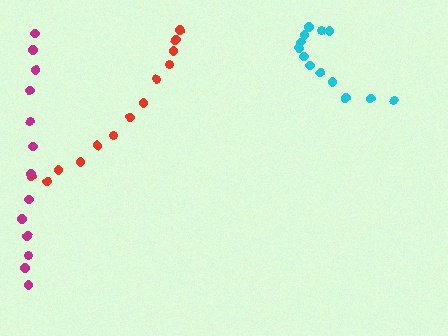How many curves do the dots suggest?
There are 3 distinct paths.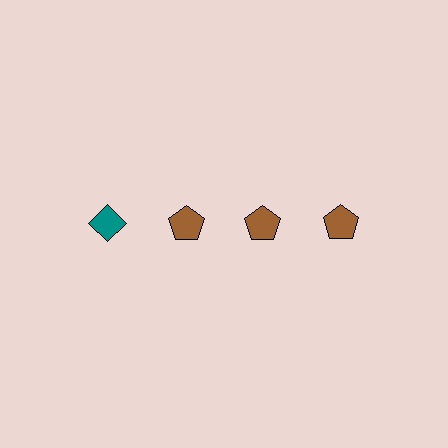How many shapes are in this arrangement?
There are 4 shapes arranged in a grid pattern.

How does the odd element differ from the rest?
It differs in both color (teal instead of brown) and shape (diamond instead of pentagon).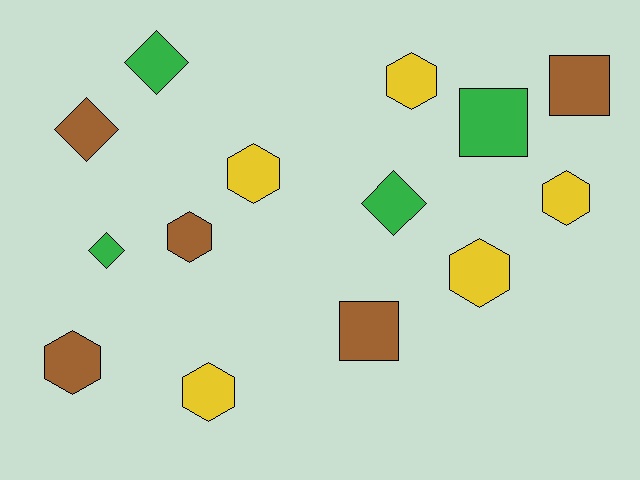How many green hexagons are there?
There are no green hexagons.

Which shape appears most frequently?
Hexagon, with 7 objects.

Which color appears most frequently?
Brown, with 5 objects.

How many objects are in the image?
There are 14 objects.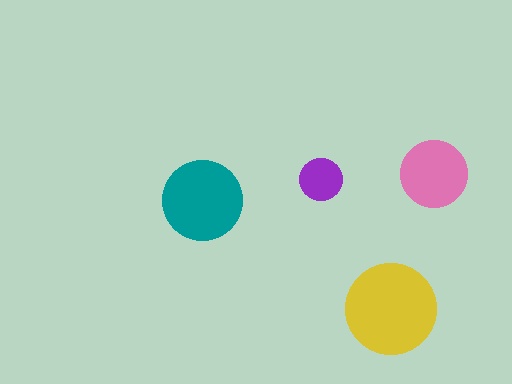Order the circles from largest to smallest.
the yellow one, the teal one, the pink one, the purple one.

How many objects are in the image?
There are 4 objects in the image.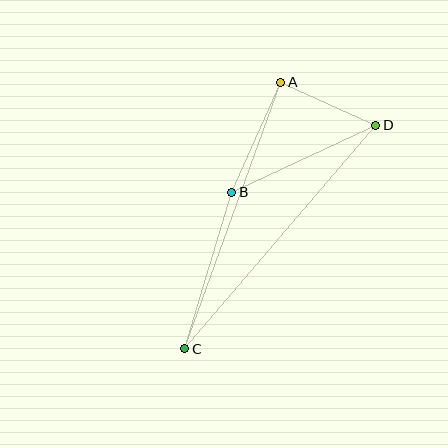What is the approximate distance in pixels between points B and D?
The distance between B and D is approximately 159 pixels.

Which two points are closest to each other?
Points A and D are closest to each other.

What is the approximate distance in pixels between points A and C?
The distance between A and C is approximately 283 pixels.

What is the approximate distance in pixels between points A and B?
The distance between A and B is approximately 121 pixels.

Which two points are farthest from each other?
Points C and D are farthest from each other.